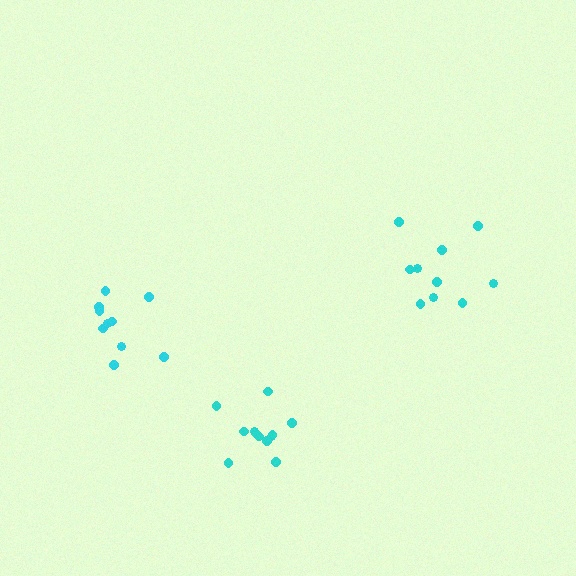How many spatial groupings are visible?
There are 3 spatial groupings.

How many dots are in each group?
Group 1: 12 dots, Group 2: 10 dots, Group 3: 10 dots (32 total).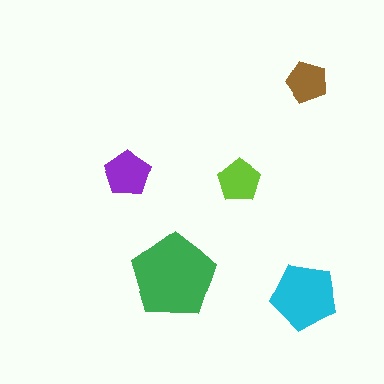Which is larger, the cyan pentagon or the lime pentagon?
The cyan one.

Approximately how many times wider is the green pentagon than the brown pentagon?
About 2 times wider.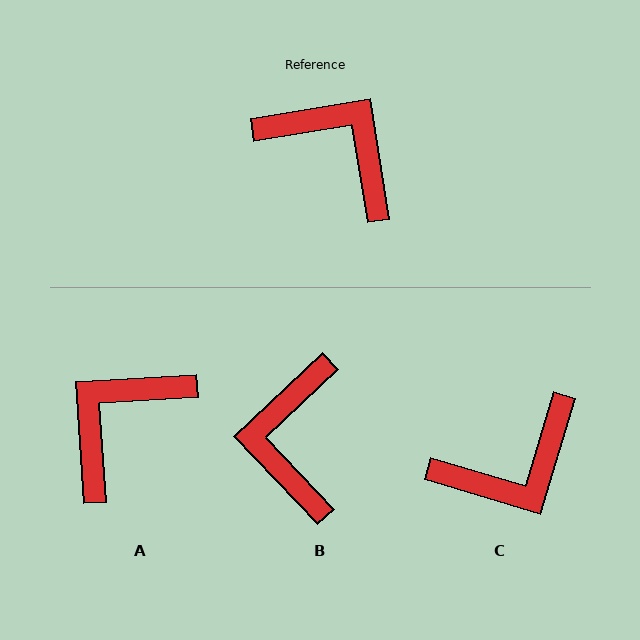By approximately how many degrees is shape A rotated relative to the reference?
Approximately 84 degrees counter-clockwise.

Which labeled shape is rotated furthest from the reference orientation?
B, about 124 degrees away.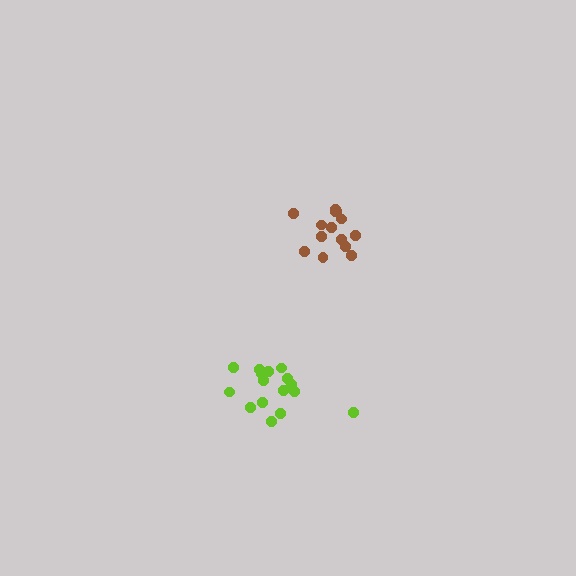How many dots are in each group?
Group 1: 14 dots, Group 2: 16 dots (30 total).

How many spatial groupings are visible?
There are 2 spatial groupings.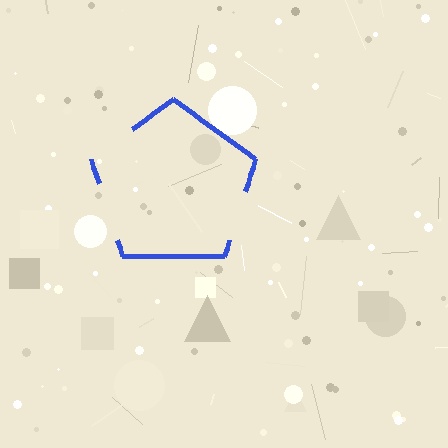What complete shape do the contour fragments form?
The contour fragments form a pentagon.